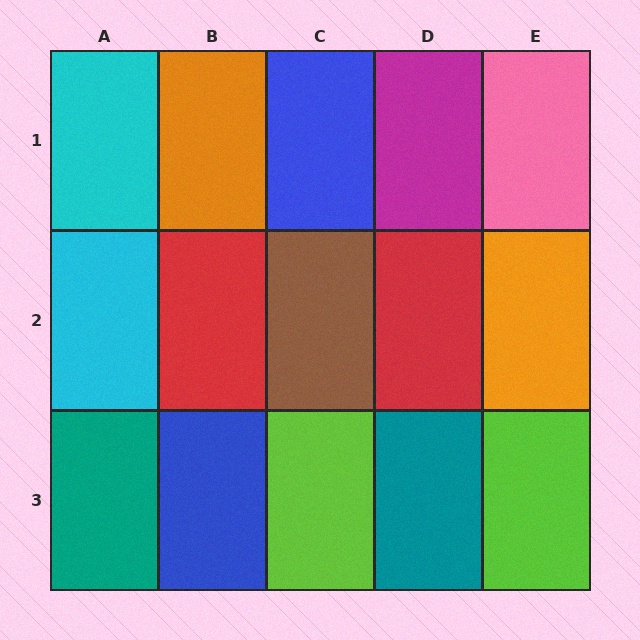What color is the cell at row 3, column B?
Blue.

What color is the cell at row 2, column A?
Cyan.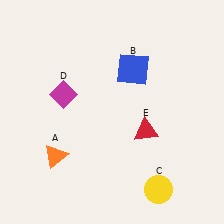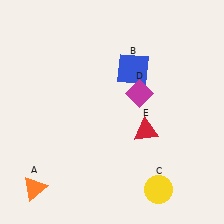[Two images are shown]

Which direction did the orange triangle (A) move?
The orange triangle (A) moved down.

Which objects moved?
The objects that moved are: the orange triangle (A), the magenta diamond (D).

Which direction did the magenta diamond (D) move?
The magenta diamond (D) moved right.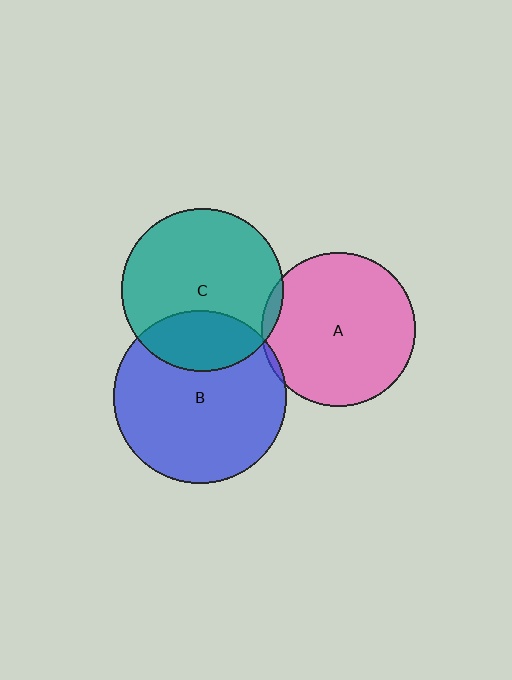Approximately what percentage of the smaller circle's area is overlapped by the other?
Approximately 5%.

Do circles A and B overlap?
Yes.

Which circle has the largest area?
Circle B (blue).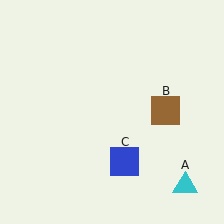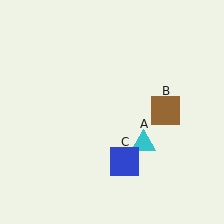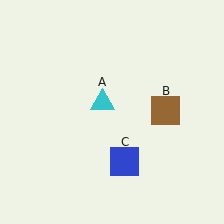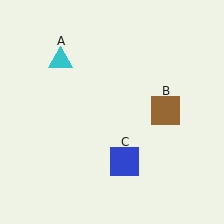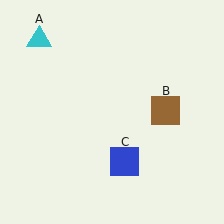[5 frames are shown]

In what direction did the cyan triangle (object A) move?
The cyan triangle (object A) moved up and to the left.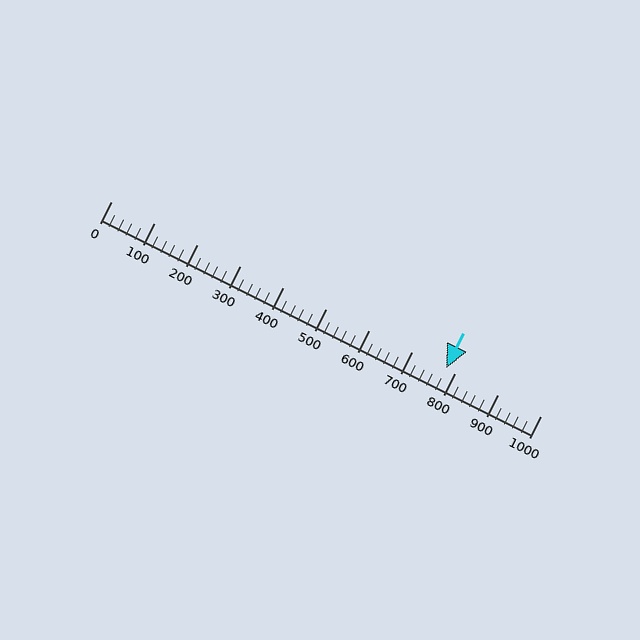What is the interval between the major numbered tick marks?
The major tick marks are spaced 100 units apart.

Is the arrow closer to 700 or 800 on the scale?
The arrow is closer to 800.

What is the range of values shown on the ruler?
The ruler shows values from 0 to 1000.